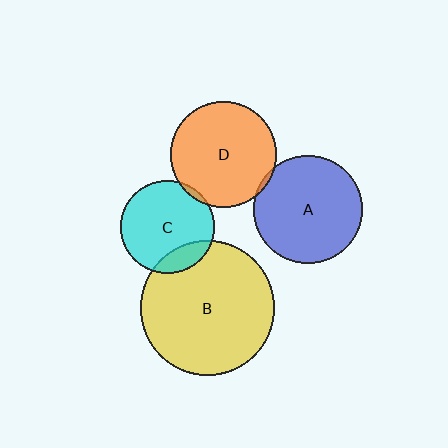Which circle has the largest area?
Circle B (yellow).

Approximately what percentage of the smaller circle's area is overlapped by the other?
Approximately 5%.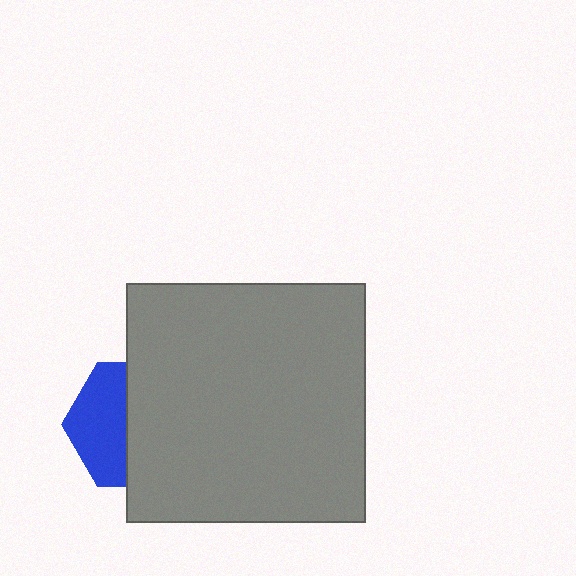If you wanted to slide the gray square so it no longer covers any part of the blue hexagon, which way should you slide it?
Slide it right — that is the most direct way to separate the two shapes.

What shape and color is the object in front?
The object in front is a gray square.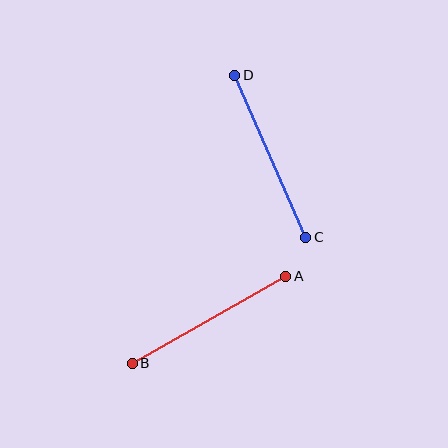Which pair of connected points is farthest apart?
Points C and D are farthest apart.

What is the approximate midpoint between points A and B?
The midpoint is at approximately (209, 320) pixels.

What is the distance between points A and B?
The distance is approximately 177 pixels.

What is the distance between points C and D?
The distance is approximately 177 pixels.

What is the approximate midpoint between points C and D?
The midpoint is at approximately (270, 156) pixels.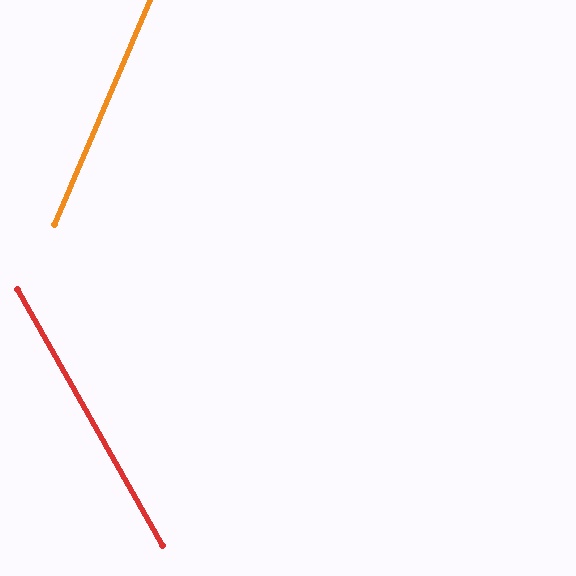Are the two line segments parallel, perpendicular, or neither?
Neither parallel nor perpendicular — they differ by about 53°.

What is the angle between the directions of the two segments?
Approximately 53 degrees.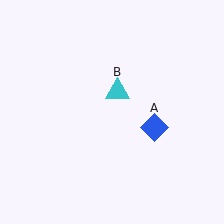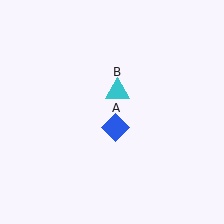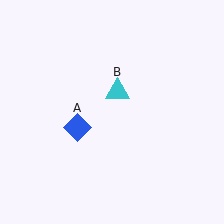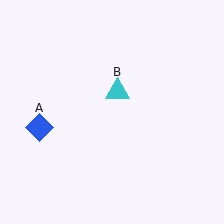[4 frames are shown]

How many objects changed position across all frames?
1 object changed position: blue diamond (object A).